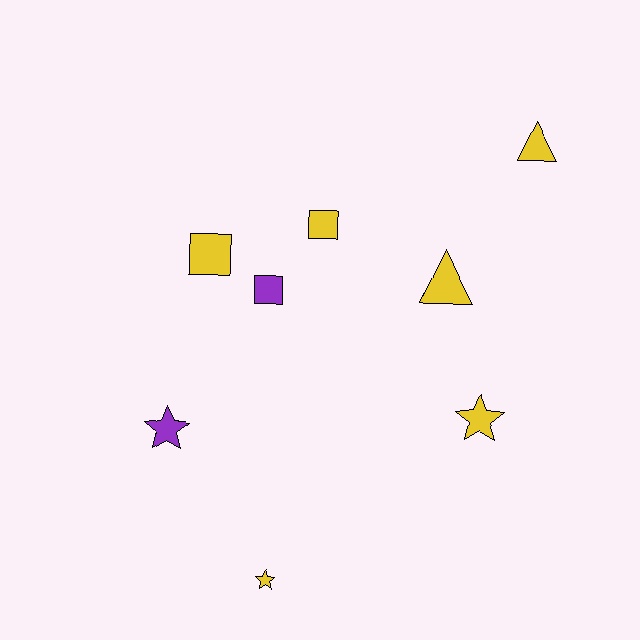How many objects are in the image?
There are 8 objects.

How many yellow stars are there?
There are 2 yellow stars.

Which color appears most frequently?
Yellow, with 6 objects.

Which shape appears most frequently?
Star, with 3 objects.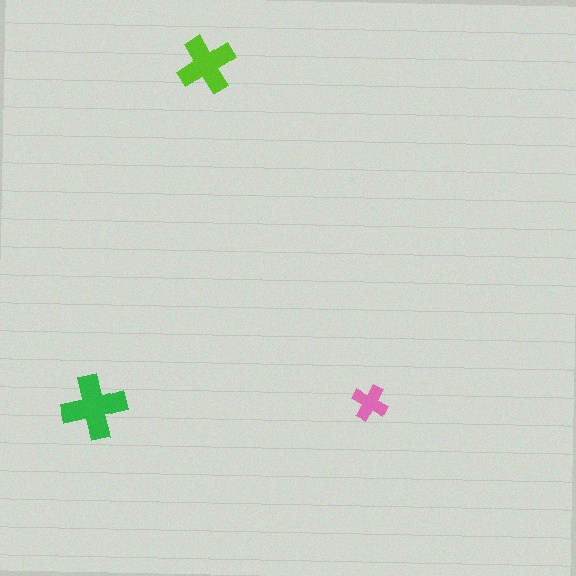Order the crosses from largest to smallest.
the green one, the lime one, the pink one.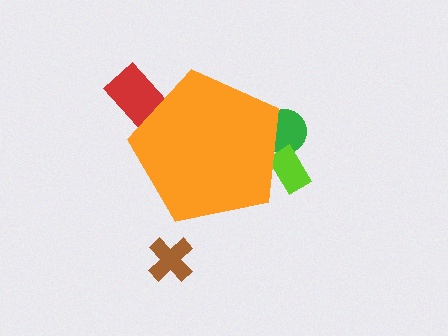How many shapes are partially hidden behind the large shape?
3 shapes are partially hidden.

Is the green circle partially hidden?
Yes, the green circle is partially hidden behind the orange pentagon.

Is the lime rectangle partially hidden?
Yes, the lime rectangle is partially hidden behind the orange pentagon.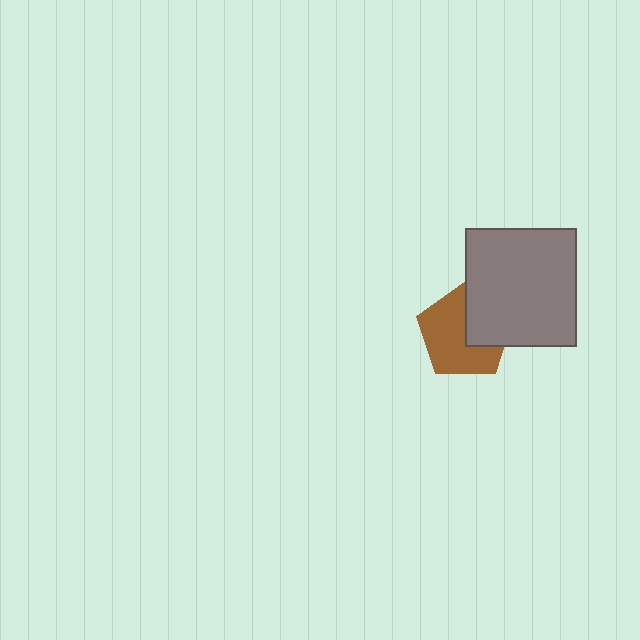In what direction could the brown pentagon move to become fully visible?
The brown pentagon could move left. That would shift it out from behind the gray rectangle entirely.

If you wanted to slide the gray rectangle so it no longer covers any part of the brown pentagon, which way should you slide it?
Slide it right — that is the most direct way to separate the two shapes.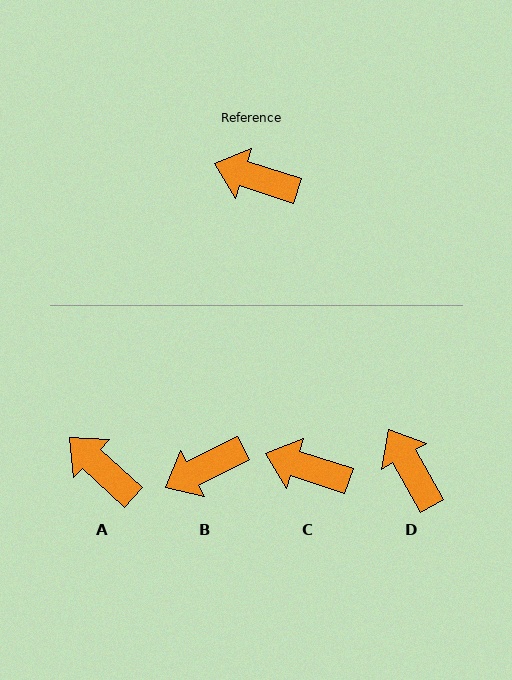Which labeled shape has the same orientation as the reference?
C.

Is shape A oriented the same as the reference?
No, it is off by about 25 degrees.